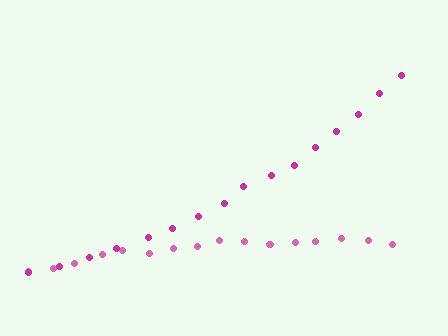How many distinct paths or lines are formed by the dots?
There are 2 distinct paths.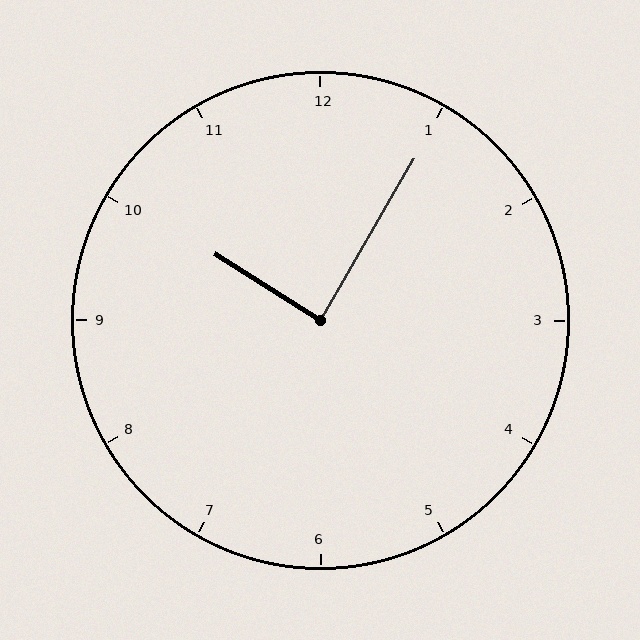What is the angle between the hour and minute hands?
Approximately 88 degrees.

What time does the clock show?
10:05.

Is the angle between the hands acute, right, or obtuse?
It is right.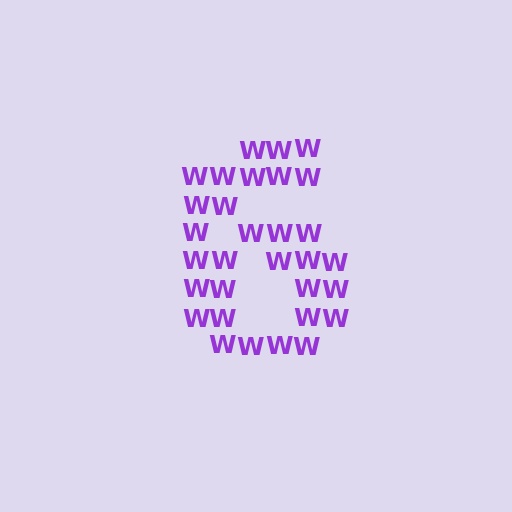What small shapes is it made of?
It is made of small letter W's.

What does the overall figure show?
The overall figure shows the digit 6.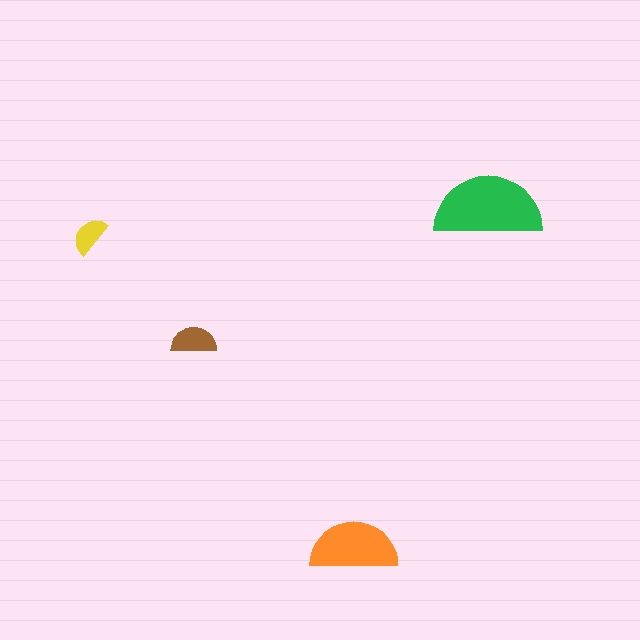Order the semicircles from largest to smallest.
the green one, the orange one, the brown one, the yellow one.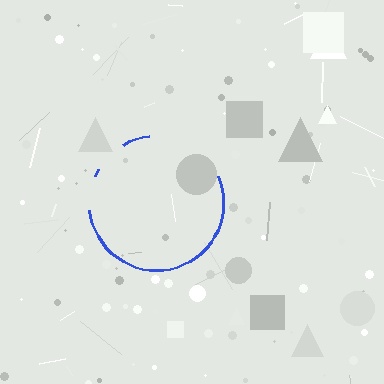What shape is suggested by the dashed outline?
The dashed outline suggests a circle.